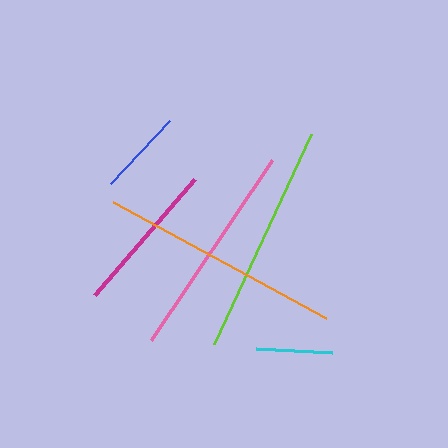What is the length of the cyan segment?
The cyan segment is approximately 76 pixels long.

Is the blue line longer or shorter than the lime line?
The lime line is longer than the blue line.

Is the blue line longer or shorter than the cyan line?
The blue line is longer than the cyan line.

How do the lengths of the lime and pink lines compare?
The lime and pink lines are approximately the same length.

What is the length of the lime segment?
The lime segment is approximately 232 pixels long.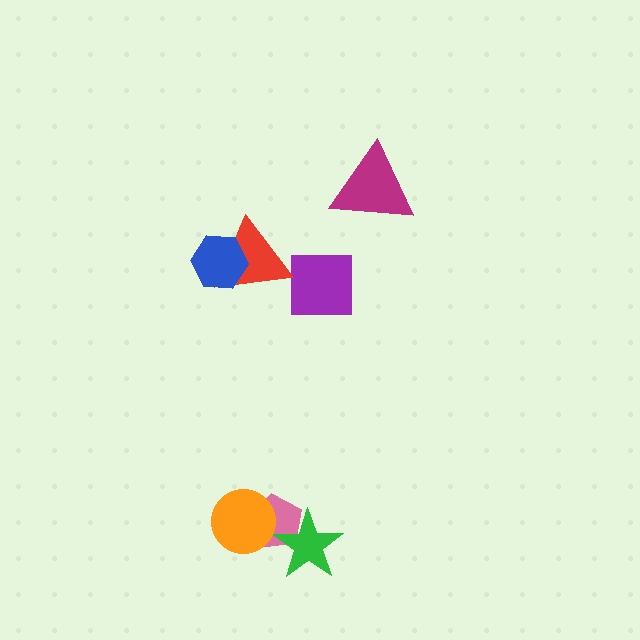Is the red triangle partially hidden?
Yes, it is partially covered by another shape.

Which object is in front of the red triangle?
The blue hexagon is in front of the red triangle.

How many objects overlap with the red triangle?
1 object overlaps with the red triangle.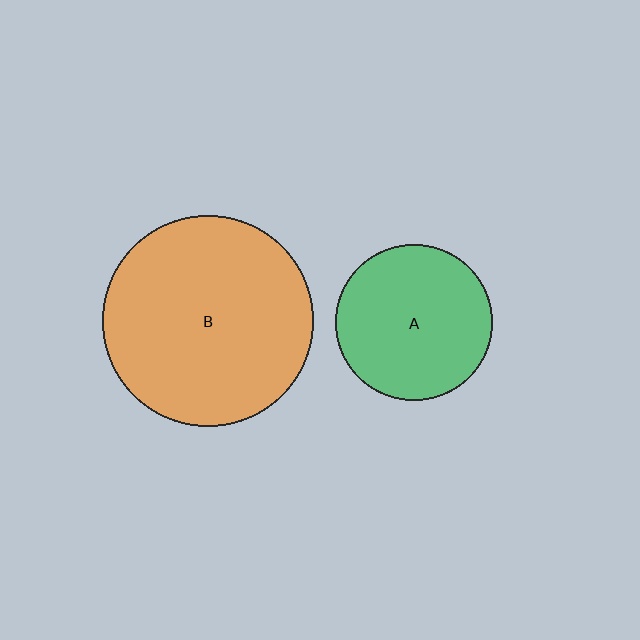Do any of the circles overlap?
No, none of the circles overlap.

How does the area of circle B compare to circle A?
Approximately 1.8 times.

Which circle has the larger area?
Circle B (orange).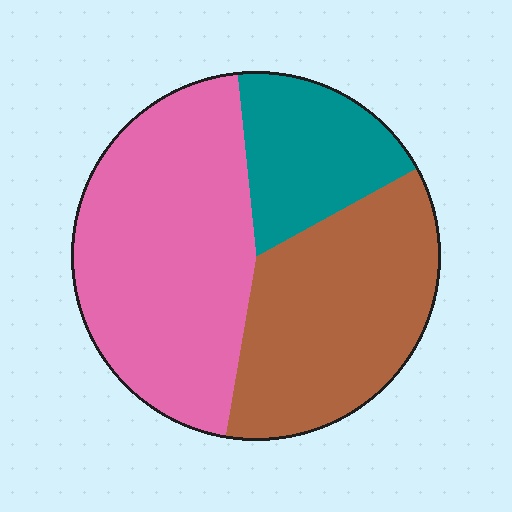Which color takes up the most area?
Pink, at roughly 45%.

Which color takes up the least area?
Teal, at roughly 20%.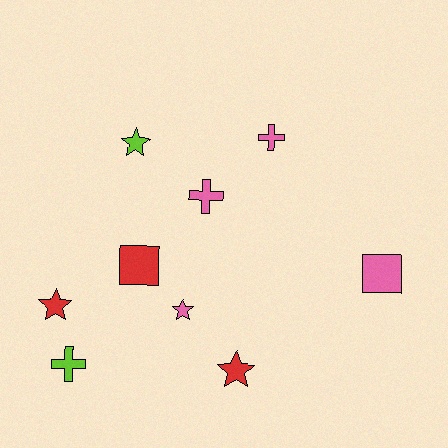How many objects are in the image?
There are 9 objects.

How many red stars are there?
There are 2 red stars.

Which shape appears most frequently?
Star, with 4 objects.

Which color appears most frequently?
Pink, with 4 objects.